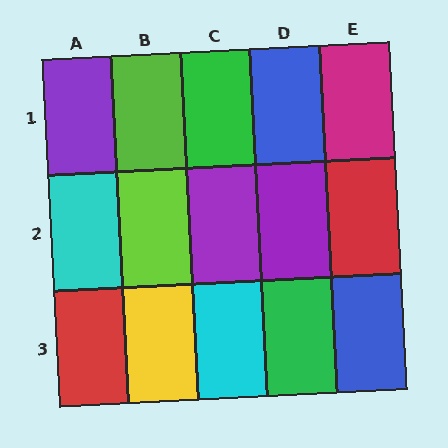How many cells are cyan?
2 cells are cyan.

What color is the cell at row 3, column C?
Cyan.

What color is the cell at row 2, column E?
Red.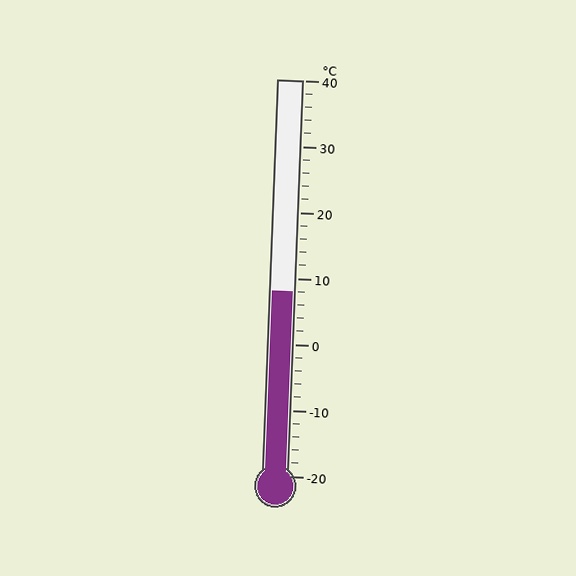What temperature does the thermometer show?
The thermometer shows approximately 8°C.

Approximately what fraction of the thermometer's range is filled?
The thermometer is filled to approximately 45% of its range.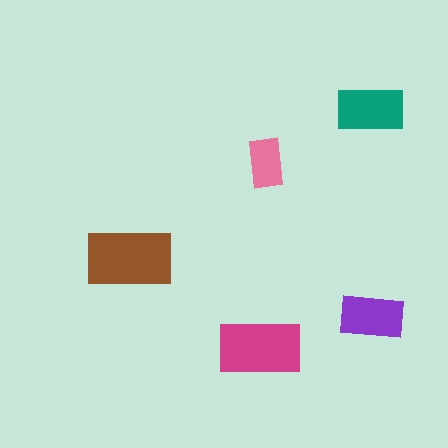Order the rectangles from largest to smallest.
the brown one, the magenta one, the teal one, the purple one, the pink one.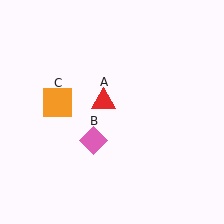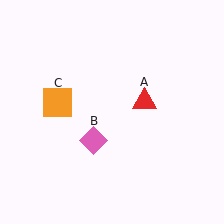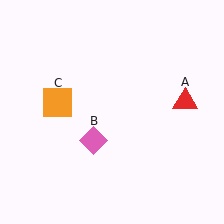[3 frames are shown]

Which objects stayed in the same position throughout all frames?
Pink diamond (object B) and orange square (object C) remained stationary.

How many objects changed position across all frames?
1 object changed position: red triangle (object A).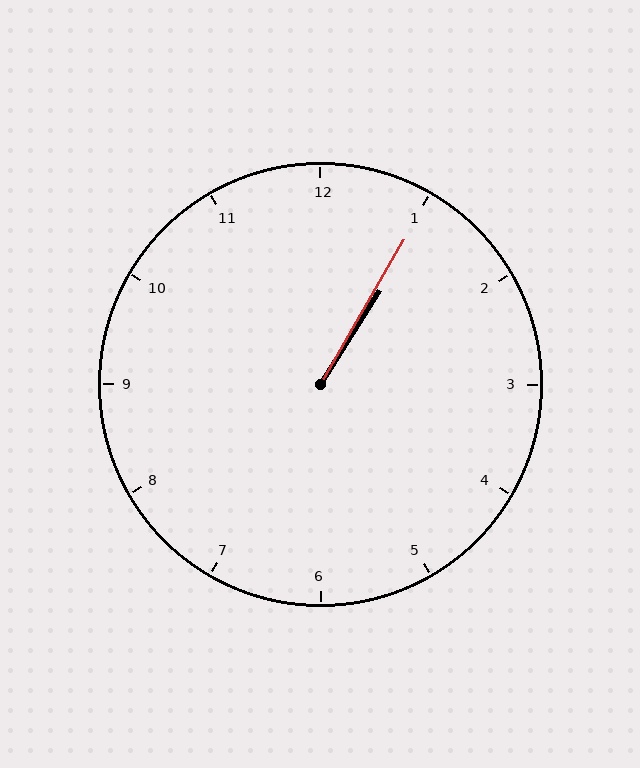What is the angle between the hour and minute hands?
Approximately 2 degrees.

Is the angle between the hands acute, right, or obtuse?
It is acute.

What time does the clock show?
1:05.